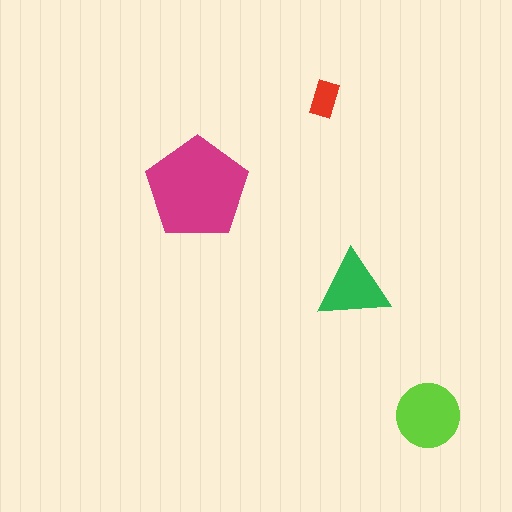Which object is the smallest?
The red rectangle.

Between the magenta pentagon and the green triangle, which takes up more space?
The magenta pentagon.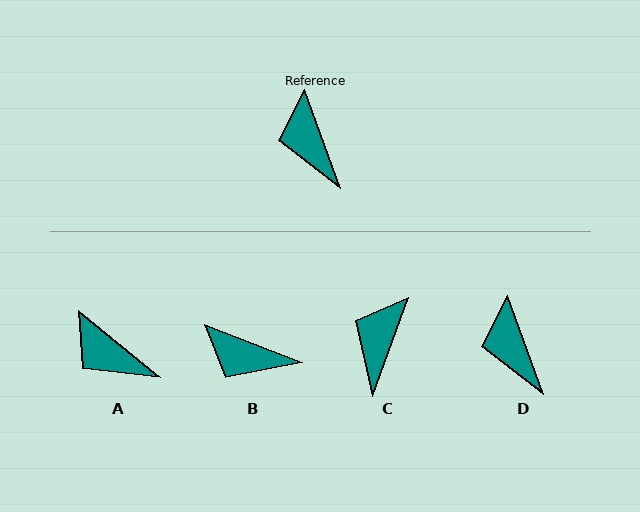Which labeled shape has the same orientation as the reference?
D.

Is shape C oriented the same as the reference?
No, it is off by about 40 degrees.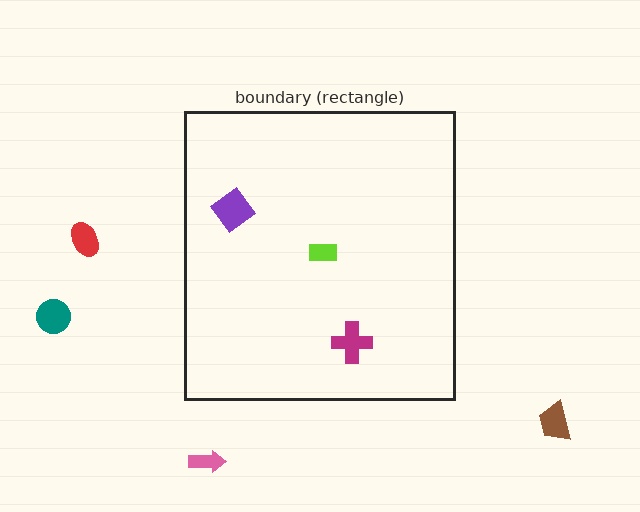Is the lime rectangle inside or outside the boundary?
Inside.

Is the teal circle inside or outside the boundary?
Outside.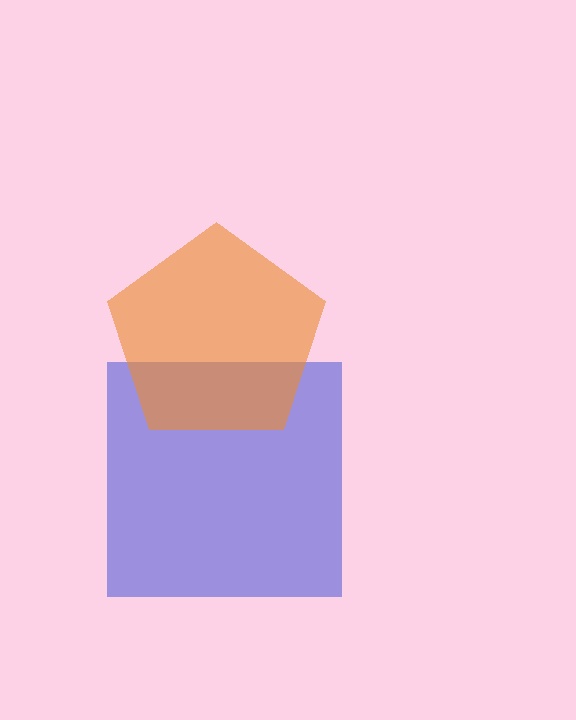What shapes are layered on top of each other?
The layered shapes are: a blue square, an orange pentagon.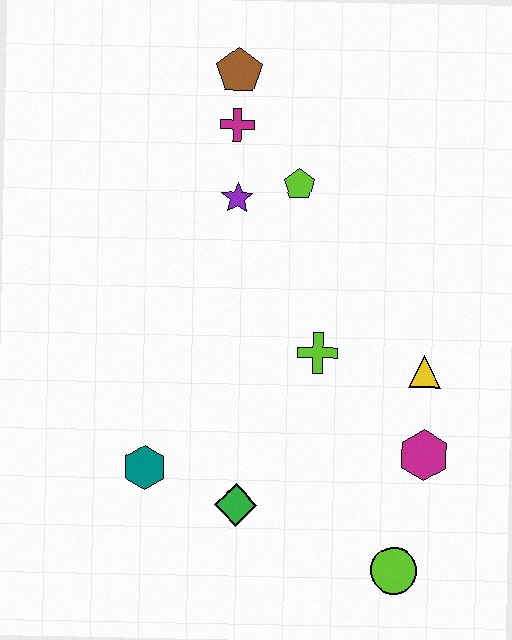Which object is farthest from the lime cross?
The brown pentagon is farthest from the lime cross.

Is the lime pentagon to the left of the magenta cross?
No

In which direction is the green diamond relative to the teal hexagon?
The green diamond is to the right of the teal hexagon.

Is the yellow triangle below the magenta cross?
Yes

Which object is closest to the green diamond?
The teal hexagon is closest to the green diamond.